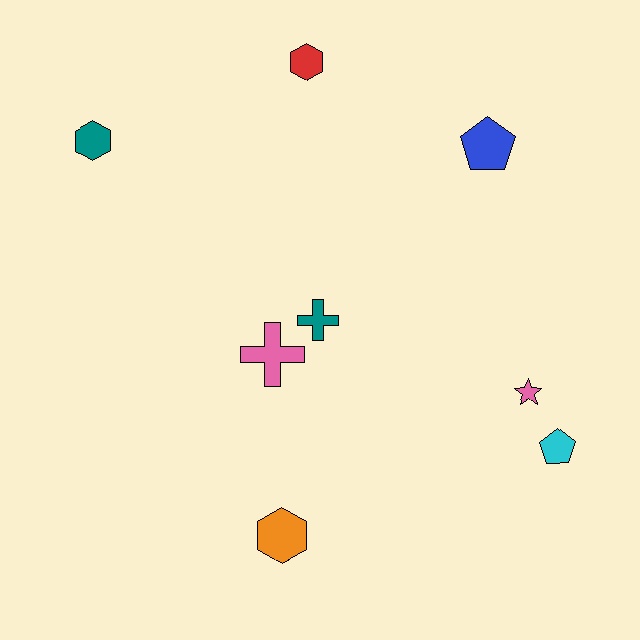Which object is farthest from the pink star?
The teal hexagon is farthest from the pink star.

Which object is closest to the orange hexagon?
The pink cross is closest to the orange hexagon.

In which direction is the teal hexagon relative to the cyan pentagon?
The teal hexagon is to the left of the cyan pentagon.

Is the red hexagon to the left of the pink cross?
No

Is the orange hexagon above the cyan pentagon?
No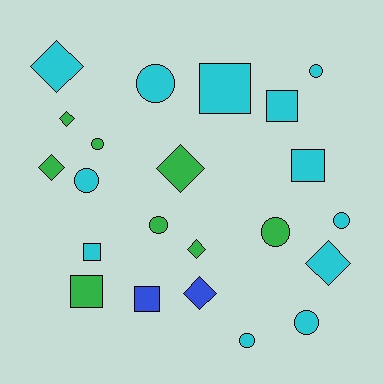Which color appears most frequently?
Cyan, with 12 objects.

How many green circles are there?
There are 3 green circles.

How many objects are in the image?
There are 22 objects.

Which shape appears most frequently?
Circle, with 9 objects.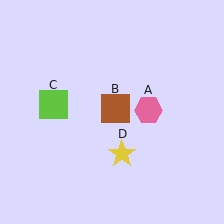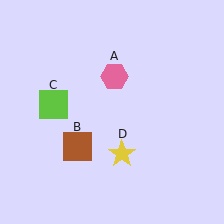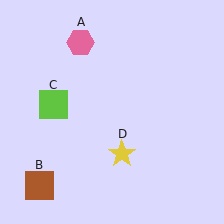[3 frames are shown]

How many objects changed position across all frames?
2 objects changed position: pink hexagon (object A), brown square (object B).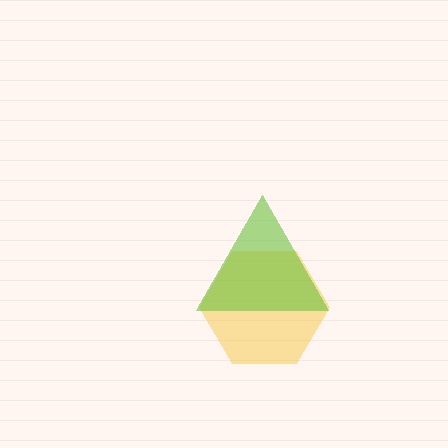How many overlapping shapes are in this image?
There are 2 overlapping shapes in the image.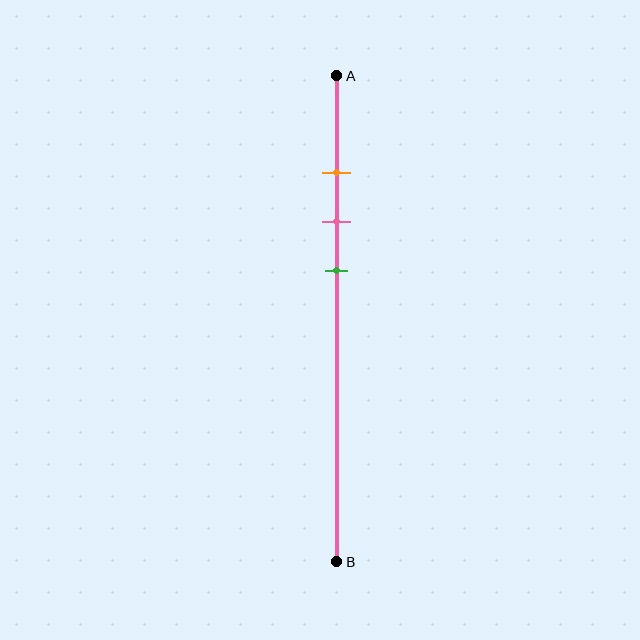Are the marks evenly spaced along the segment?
Yes, the marks are approximately evenly spaced.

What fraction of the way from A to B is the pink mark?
The pink mark is approximately 30% (0.3) of the way from A to B.